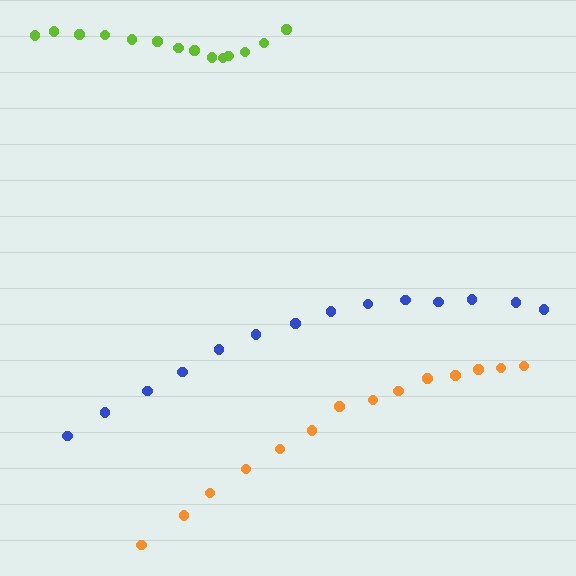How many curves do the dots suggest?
There are 3 distinct paths.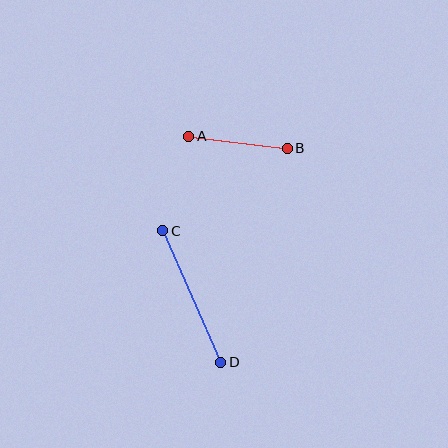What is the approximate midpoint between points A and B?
The midpoint is at approximately (238, 142) pixels.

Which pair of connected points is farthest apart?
Points C and D are farthest apart.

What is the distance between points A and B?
The distance is approximately 99 pixels.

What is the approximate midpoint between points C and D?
The midpoint is at approximately (192, 296) pixels.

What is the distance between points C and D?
The distance is approximately 144 pixels.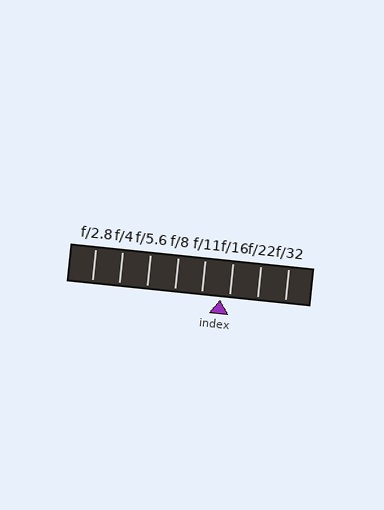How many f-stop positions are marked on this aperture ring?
There are 8 f-stop positions marked.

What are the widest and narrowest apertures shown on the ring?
The widest aperture shown is f/2.8 and the narrowest is f/32.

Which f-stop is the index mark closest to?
The index mark is closest to f/16.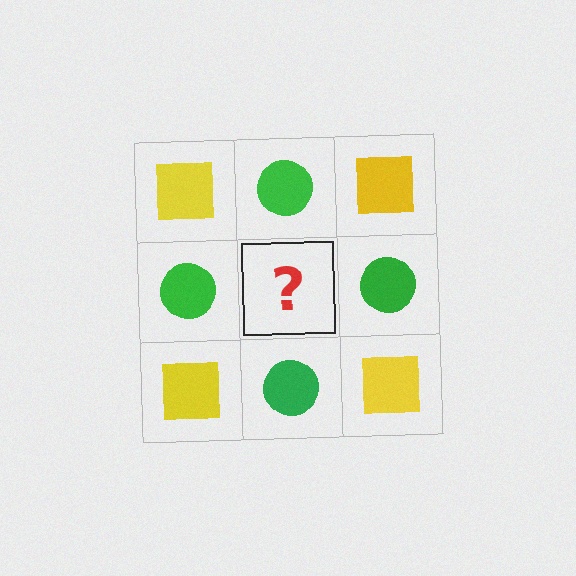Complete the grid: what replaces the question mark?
The question mark should be replaced with a yellow square.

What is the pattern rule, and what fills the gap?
The rule is that it alternates yellow square and green circle in a checkerboard pattern. The gap should be filled with a yellow square.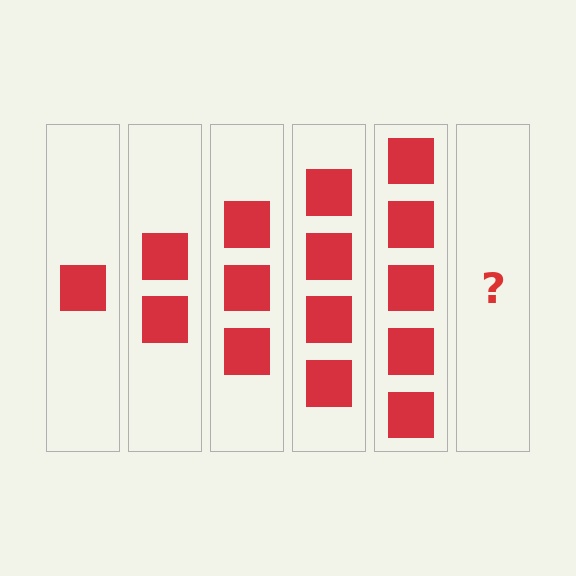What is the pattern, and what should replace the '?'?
The pattern is that each step adds one more square. The '?' should be 6 squares.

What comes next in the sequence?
The next element should be 6 squares.